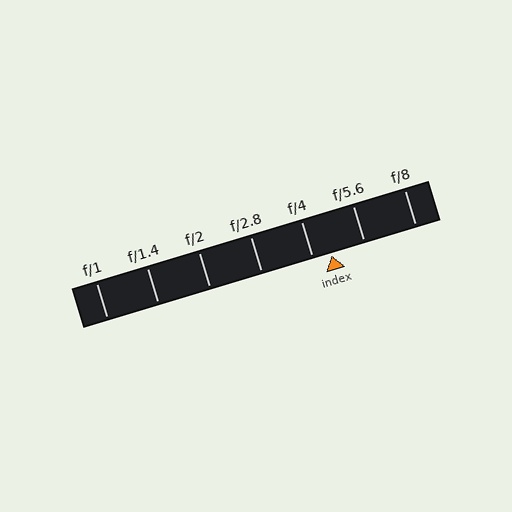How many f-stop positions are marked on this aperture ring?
There are 7 f-stop positions marked.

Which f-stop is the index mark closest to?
The index mark is closest to f/4.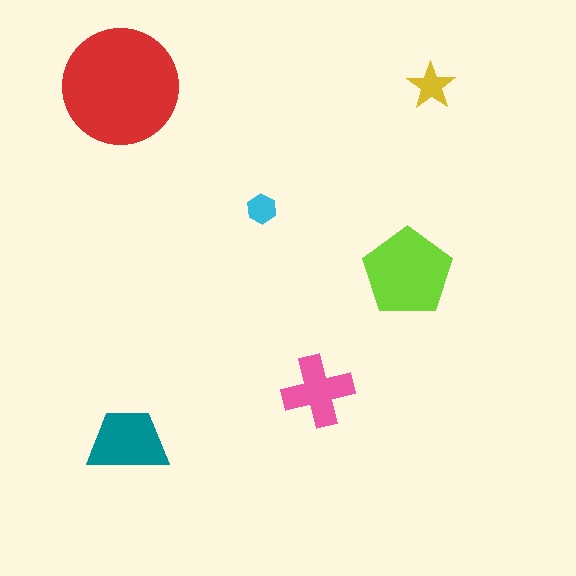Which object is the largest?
The red circle.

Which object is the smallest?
The cyan hexagon.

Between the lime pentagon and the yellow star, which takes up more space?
The lime pentagon.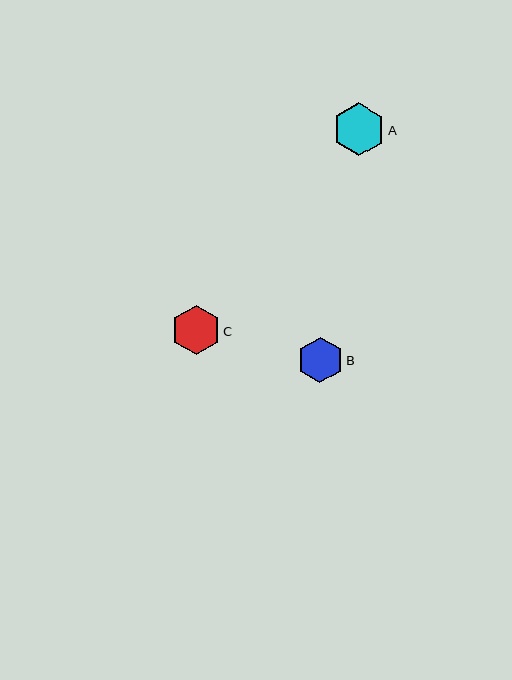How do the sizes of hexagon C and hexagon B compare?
Hexagon C and hexagon B are approximately the same size.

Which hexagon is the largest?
Hexagon A is the largest with a size of approximately 52 pixels.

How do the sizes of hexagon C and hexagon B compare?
Hexagon C and hexagon B are approximately the same size.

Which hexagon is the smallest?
Hexagon B is the smallest with a size of approximately 46 pixels.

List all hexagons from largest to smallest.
From largest to smallest: A, C, B.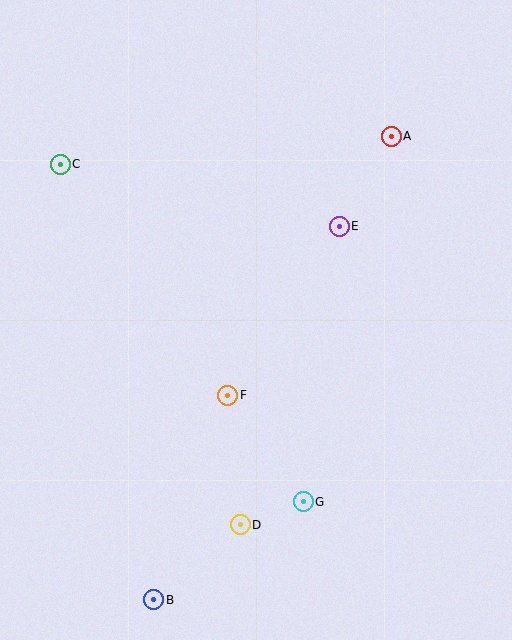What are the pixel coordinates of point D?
Point D is at (240, 525).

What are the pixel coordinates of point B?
Point B is at (154, 600).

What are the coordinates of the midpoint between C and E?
The midpoint between C and E is at (200, 195).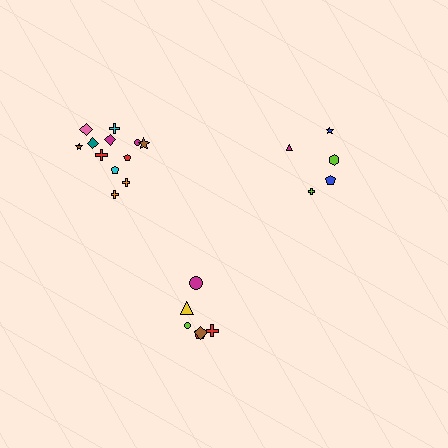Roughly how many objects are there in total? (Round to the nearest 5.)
Roughly 25 objects in total.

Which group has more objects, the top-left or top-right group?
The top-left group.